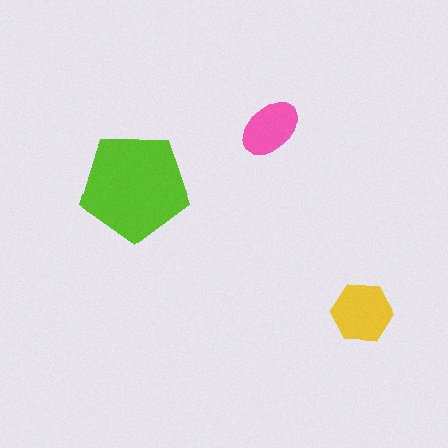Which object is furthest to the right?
The yellow hexagon is rightmost.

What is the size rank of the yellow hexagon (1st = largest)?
2nd.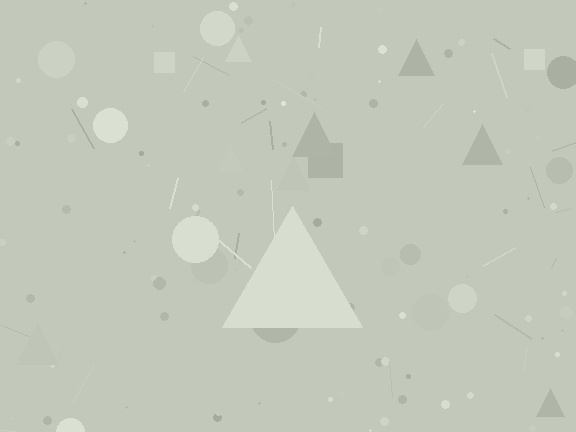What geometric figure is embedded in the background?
A triangle is embedded in the background.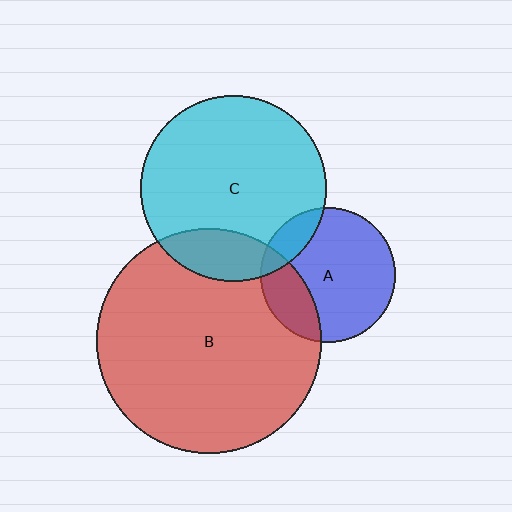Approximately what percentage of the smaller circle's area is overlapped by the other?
Approximately 15%.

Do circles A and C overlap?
Yes.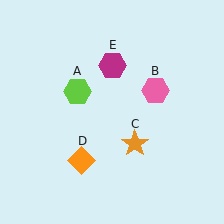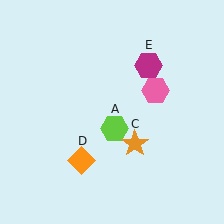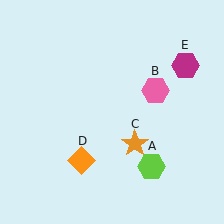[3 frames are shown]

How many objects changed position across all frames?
2 objects changed position: lime hexagon (object A), magenta hexagon (object E).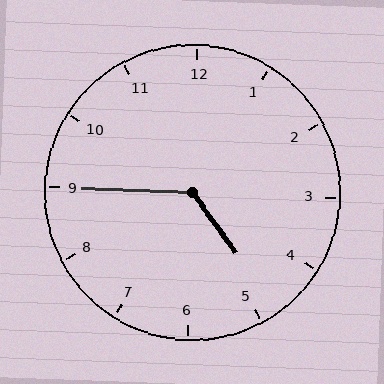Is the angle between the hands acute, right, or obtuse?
It is obtuse.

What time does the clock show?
4:45.